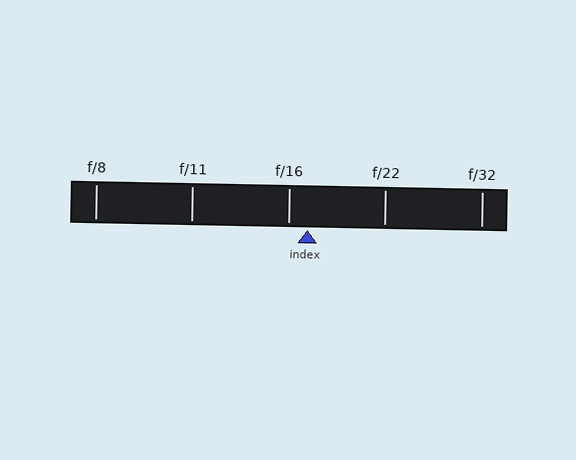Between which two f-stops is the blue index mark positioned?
The index mark is between f/16 and f/22.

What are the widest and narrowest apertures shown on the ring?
The widest aperture shown is f/8 and the narrowest is f/32.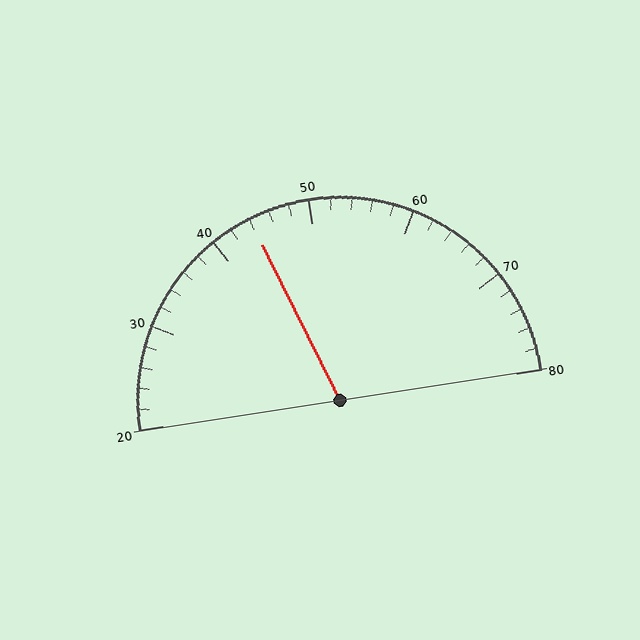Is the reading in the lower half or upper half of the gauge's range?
The reading is in the lower half of the range (20 to 80).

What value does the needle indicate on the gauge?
The needle indicates approximately 44.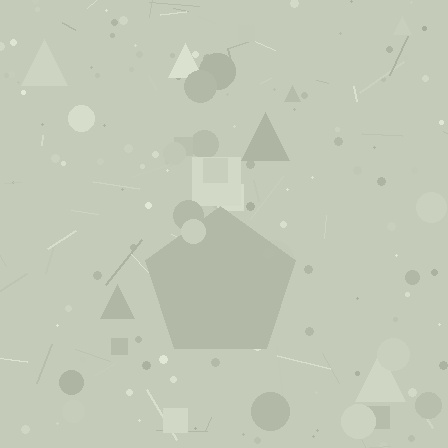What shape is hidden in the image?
A pentagon is hidden in the image.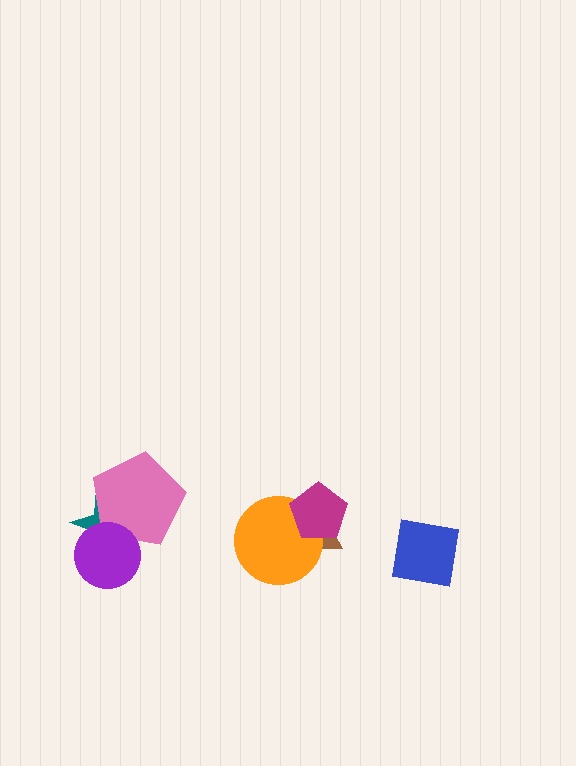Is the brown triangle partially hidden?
Yes, it is partially covered by another shape.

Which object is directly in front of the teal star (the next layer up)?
The pink pentagon is directly in front of the teal star.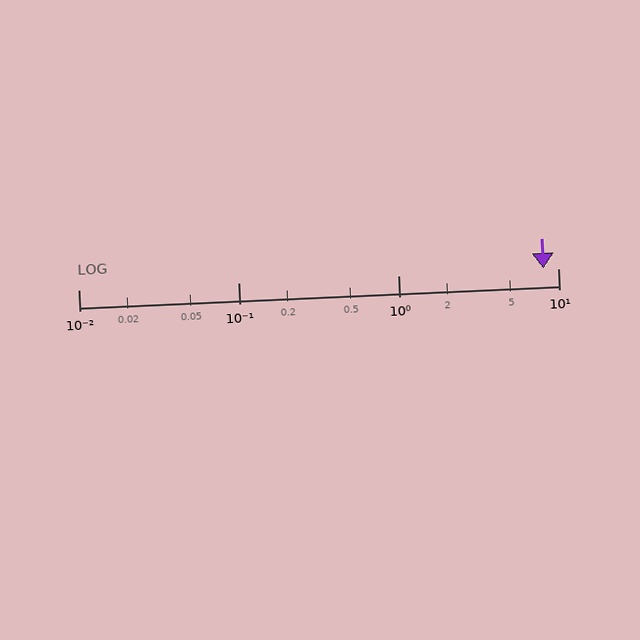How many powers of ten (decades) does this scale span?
The scale spans 3 decades, from 0.01 to 10.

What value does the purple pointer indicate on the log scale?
The pointer indicates approximately 8.1.